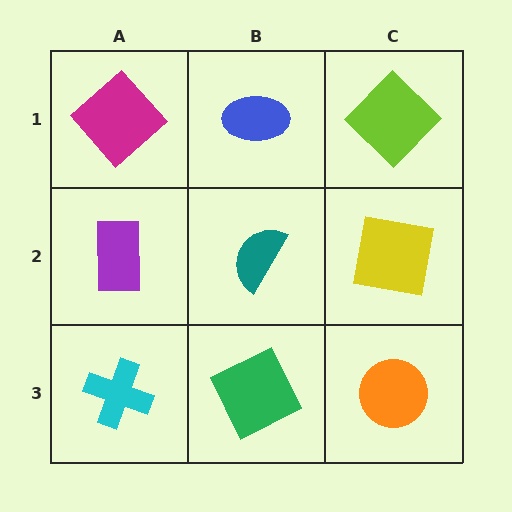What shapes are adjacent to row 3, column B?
A teal semicircle (row 2, column B), a cyan cross (row 3, column A), an orange circle (row 3, column C).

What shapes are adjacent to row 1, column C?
A yellow square (row 2, column C), a blue ellipse (row 1, column B).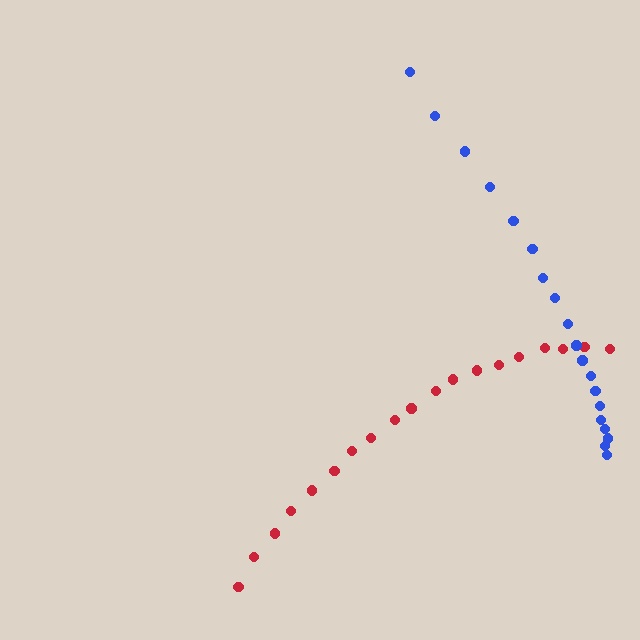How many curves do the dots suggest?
There are 2 distinct paths.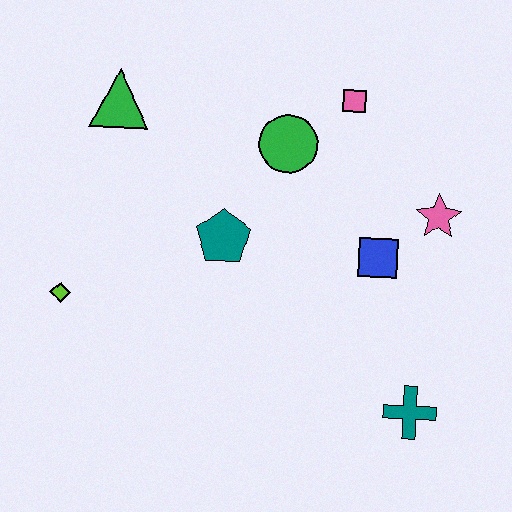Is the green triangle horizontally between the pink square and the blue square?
No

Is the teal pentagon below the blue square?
No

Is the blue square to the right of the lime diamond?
Yes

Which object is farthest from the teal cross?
The green triangle is farthest from the teal cross.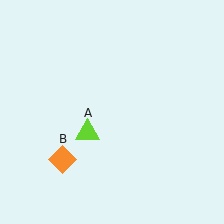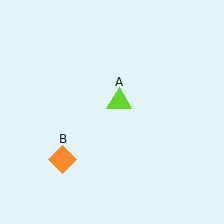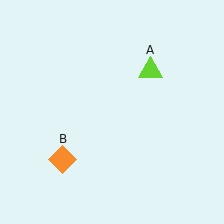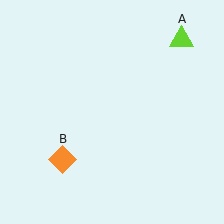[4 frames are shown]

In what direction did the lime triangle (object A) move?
The lime triangle (object A) moved up and to the right.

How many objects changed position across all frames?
1 object changed position: lime triangle (object A).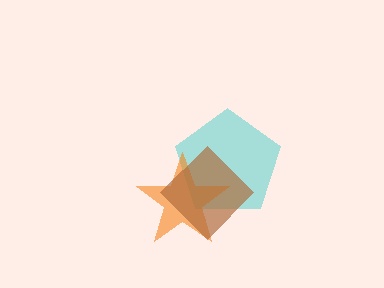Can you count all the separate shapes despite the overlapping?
Yes, there are 3 separate shapes.